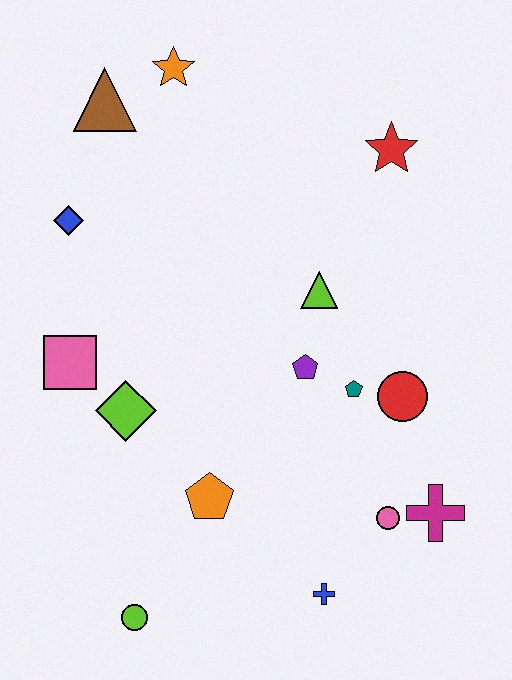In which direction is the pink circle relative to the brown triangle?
The pink circle is below the brown triangle.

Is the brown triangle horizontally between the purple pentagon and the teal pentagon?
No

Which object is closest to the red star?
The lime triangle is closest to the red star.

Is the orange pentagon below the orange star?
Yes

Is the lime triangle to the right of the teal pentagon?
No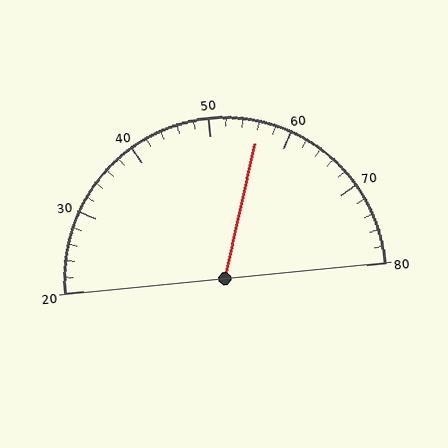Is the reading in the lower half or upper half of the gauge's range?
The reading is in the upper half of the range (20 to 80).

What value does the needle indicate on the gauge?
The needle indicates approximately 56.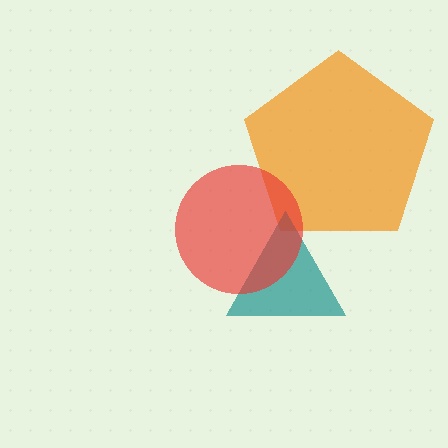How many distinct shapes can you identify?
There are 3 distinct shapes: an orange pentagon, a teal triangle, a red circle.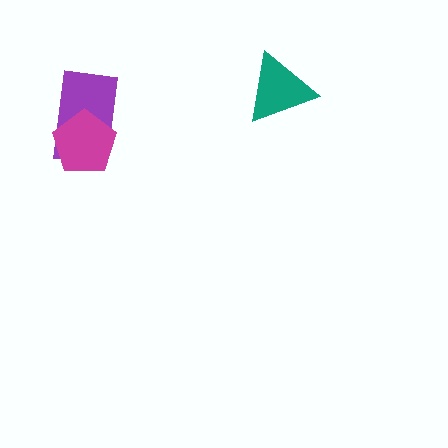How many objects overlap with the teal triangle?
0 objects overlap with the teal triangle.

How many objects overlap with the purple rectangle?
1 object overlaps with the purple rectangle.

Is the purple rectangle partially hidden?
Yes, it is partially covered by another shape.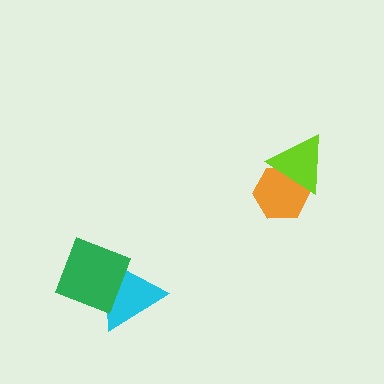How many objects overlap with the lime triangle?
1 object overlaps with the lime triangle.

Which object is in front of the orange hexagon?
The lime triangle is in front of the orange hexagon.